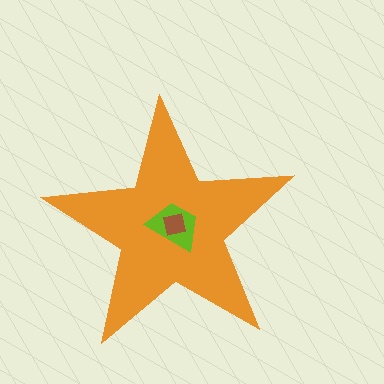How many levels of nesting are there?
3.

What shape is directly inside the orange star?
The lime trapezoid.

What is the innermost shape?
The brown square.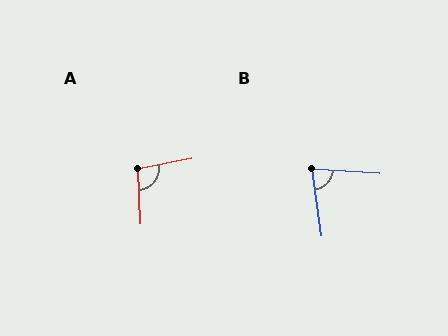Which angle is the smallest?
B, at approximately 79 degrees.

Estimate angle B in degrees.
Approximately 79 degrees.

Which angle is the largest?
A, at approximately 99 degrees.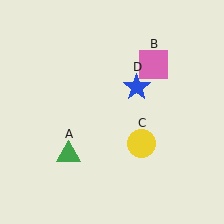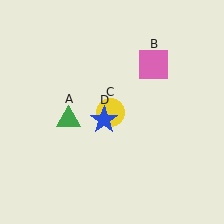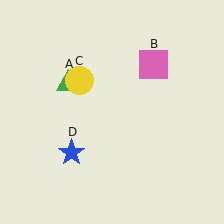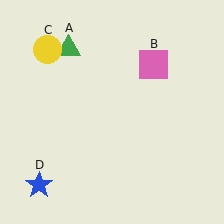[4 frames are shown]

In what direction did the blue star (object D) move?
The blue star (object D) moved down and to the left.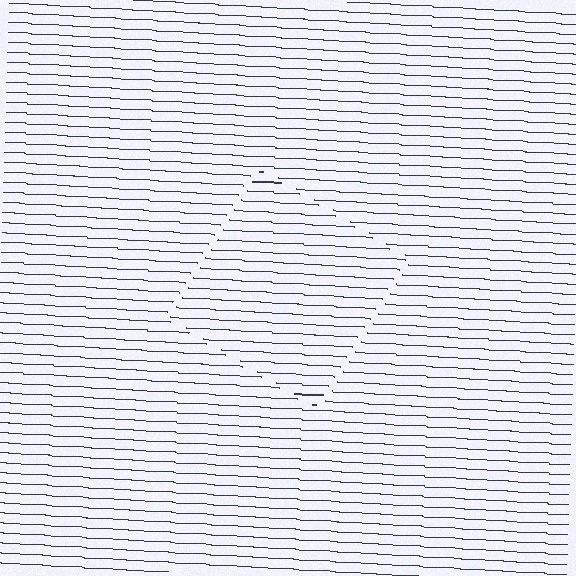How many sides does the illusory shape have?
4 sides — the line-ends trace a square.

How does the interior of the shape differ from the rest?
The interior of the shape contains the same grating, shifted by half a period — the contour is defined by the phase discontinuity where line-ends from the inner and outer gratings abut.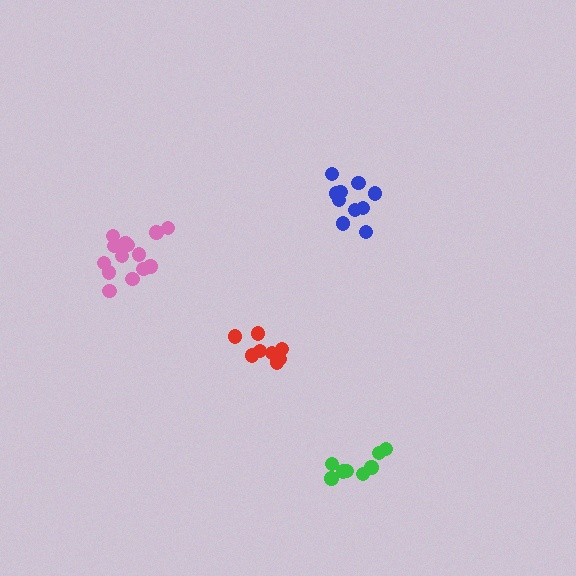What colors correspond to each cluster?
The clusters are colored: blue, red, pink, green.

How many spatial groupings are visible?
There are 4 spatial groupings.